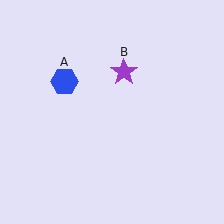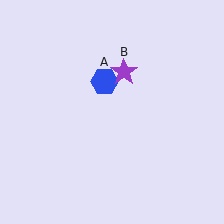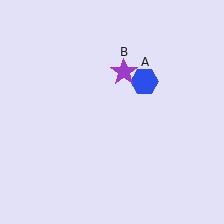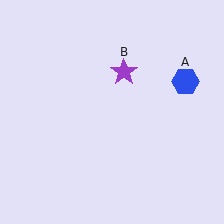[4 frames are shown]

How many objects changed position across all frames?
1 object changed position: blue hexagon (object A).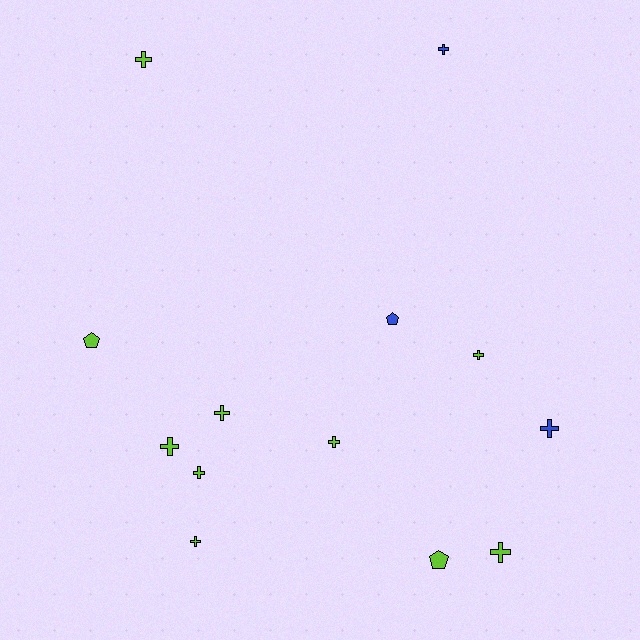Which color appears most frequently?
Lime, with 10 objects.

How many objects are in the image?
There are 13 objects.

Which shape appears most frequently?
Cross, with 10 objects.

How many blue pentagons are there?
There is 1 blue pentagon.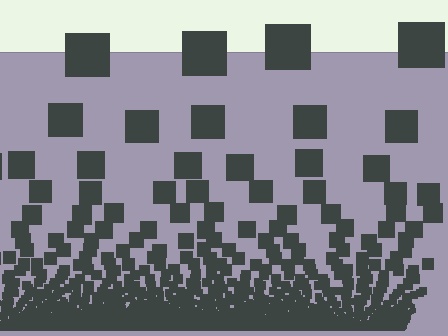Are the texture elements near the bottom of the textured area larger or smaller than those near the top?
Smaller. The gradient is inverted — elements near the bottom are smaller and denser.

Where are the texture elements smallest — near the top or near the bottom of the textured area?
Near the bottom.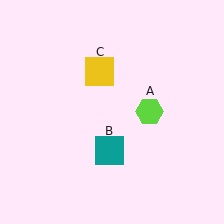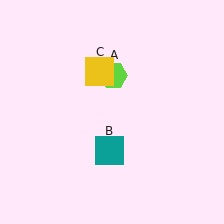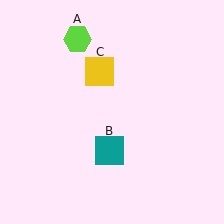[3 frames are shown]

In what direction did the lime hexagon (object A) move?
The lime hexagon (object A) moved up and to the left.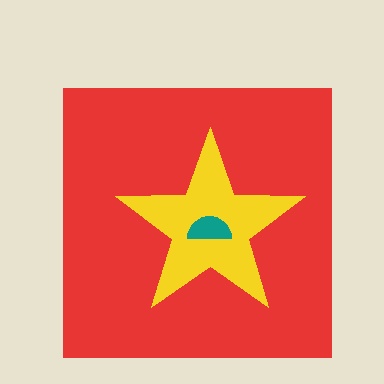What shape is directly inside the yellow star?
The teal semicircle.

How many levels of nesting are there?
3.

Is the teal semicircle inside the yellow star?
Yes.